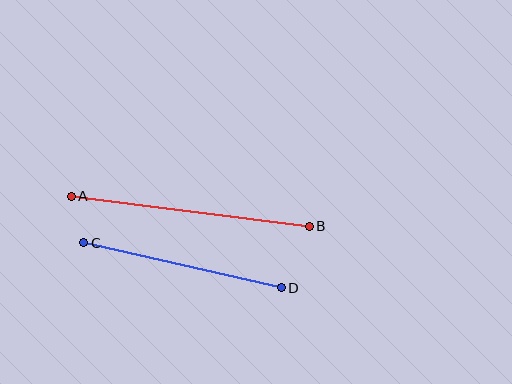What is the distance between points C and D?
The distance is approximately 203 pixels.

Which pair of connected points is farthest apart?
Points A and B are farthest apart.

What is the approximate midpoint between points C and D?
The midpoint is at approximately (183, 265) pixels.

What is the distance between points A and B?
The distance is approximately 240 pixels.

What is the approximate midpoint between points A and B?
The midpoint is at approximately (190, 211) pixels.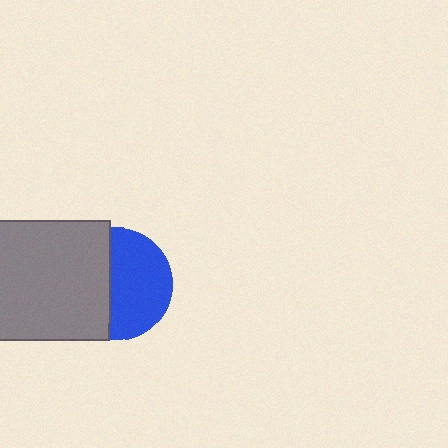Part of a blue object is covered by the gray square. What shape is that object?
It is a circle.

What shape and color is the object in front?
The object in front is a gray square.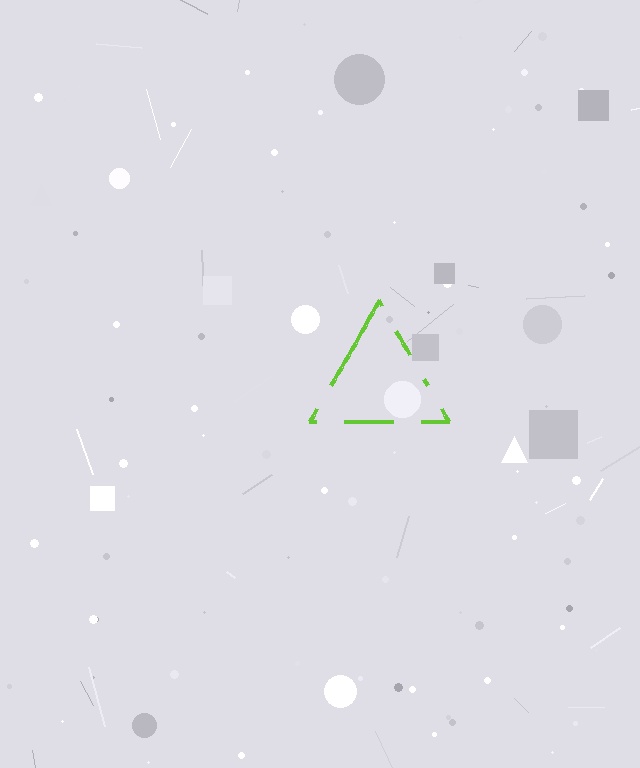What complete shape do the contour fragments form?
The contour fragments form a triangle.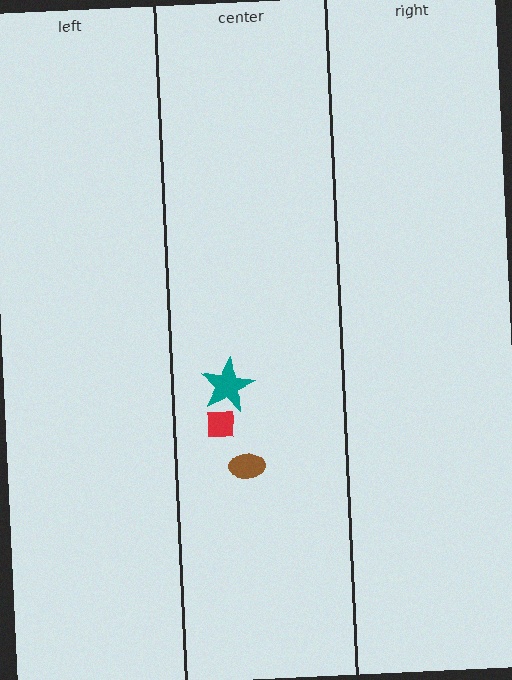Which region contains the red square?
The center region.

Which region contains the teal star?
The center region.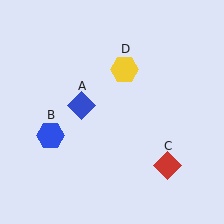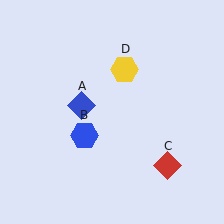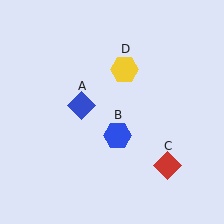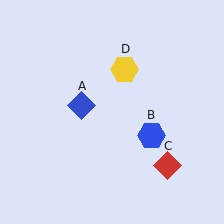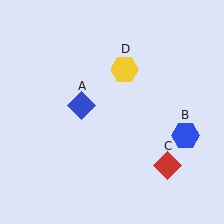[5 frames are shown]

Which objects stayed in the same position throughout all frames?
Blue diamond (object A) and red diamond (object C) and yellow hexagon (object D) remained stationary.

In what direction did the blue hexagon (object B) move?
The blue hexagon (object B) moved right.